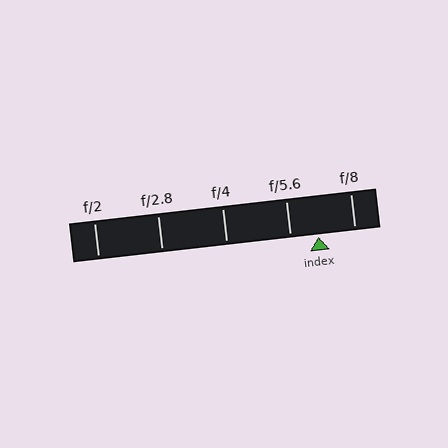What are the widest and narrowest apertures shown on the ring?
The widest aperture shown is f/2 and the narrowest is f/8.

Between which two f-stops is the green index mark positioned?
The index mark is between f/5.6 and f/8.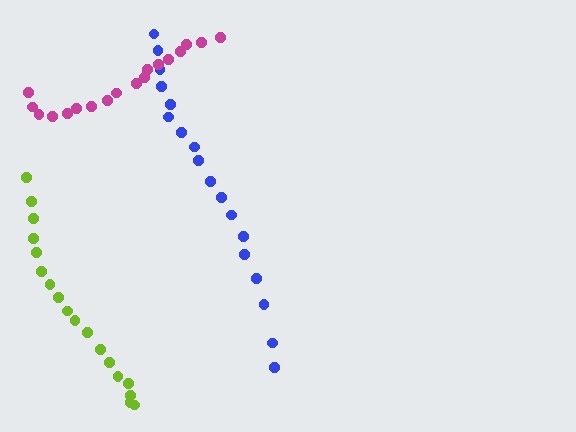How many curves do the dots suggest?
There are 3 distinct paths.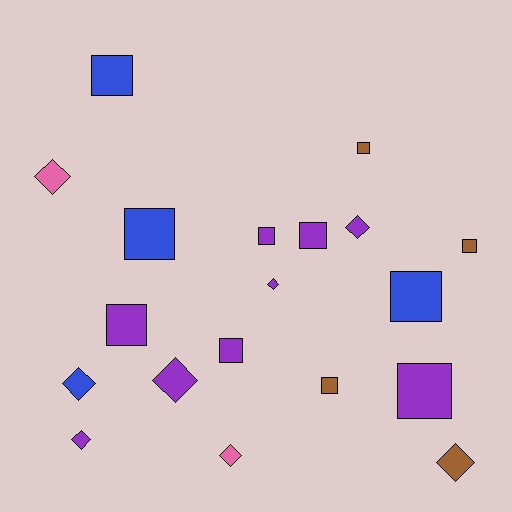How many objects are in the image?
There are 19 objects.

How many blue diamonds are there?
There is 1 blue diamond.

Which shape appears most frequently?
Square, with 11 objects.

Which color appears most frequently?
Purple, with 9 objects.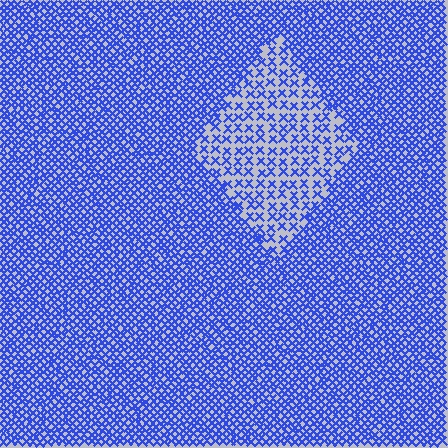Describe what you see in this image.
The image contains small blue elements arranged at two different densities. A diamond-shaped region is visible where the elements are less densely packed than the surrounding area.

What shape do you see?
I see a diamond.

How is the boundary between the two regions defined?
The boundary is defined by a change in element density (approximately 2.3x ratio). All elements are the same color, size, and shape.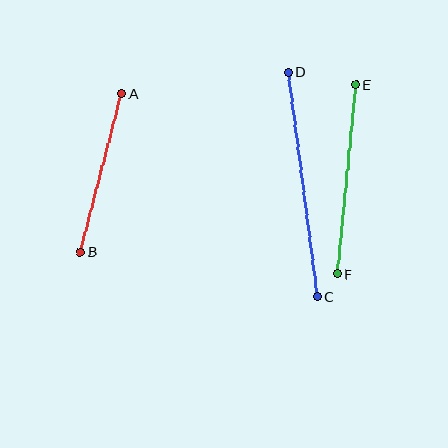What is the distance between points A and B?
The distance is approximately 163 pixels.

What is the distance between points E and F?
The distance is approximately 190 pixels.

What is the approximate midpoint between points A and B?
The midpoint is at approximately (101, 173) pixels.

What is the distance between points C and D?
The distance is approximately 226 pixels.